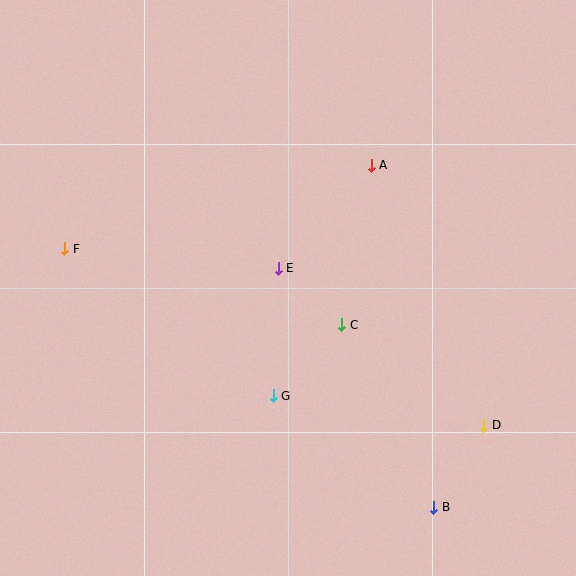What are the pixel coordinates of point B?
Point B is at (434, 507).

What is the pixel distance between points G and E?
The distance between G and E is 127 pixels.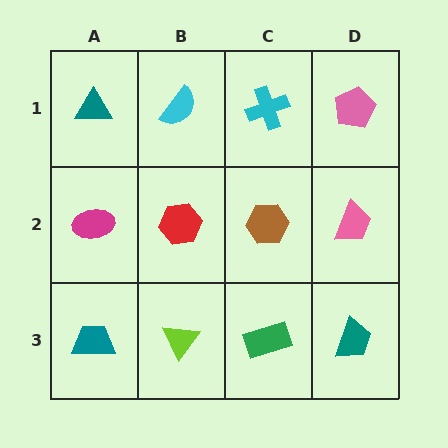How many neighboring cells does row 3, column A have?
2.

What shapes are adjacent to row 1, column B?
A red hexagon (row 2, column B), a teal triangle (row 1, column A), a cyan cross (row 1, column C).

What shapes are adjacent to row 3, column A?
A magenta ellipse (row 2, column A), a lime triangle (row 3, column B).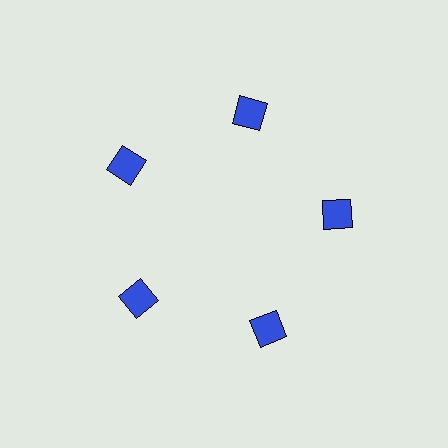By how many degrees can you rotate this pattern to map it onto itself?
The pattern maps onto itself every 72 degrees of rotation.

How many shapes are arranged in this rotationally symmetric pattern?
There are 5 shapes, arranged in 5 groups of 1.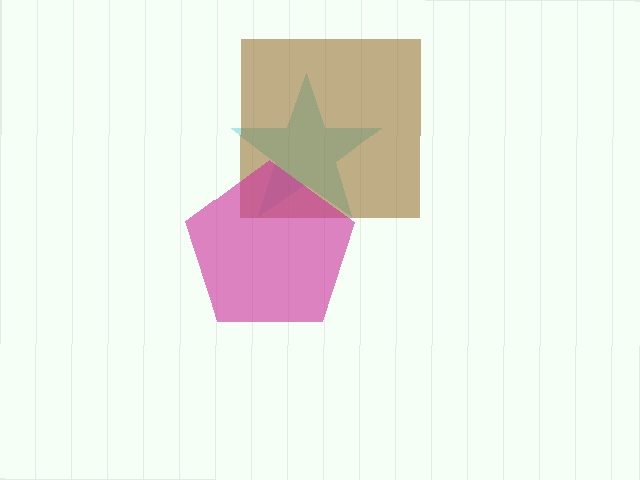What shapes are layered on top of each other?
The layered shapes are: a cyan star, a brown square, a magenta pentagon.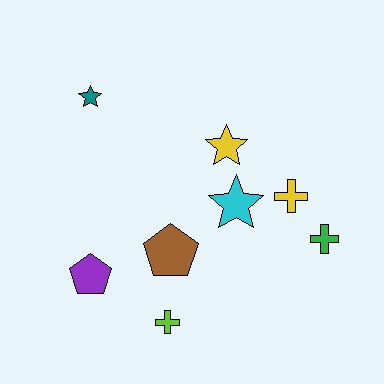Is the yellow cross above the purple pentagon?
Yes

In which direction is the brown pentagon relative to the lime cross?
The brown pentagon is above the lime cross.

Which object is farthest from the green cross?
The teal star is farthest from the green cross.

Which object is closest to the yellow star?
The cyan star is closest to the yellow star.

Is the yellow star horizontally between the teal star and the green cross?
Yes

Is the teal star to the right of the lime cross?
No